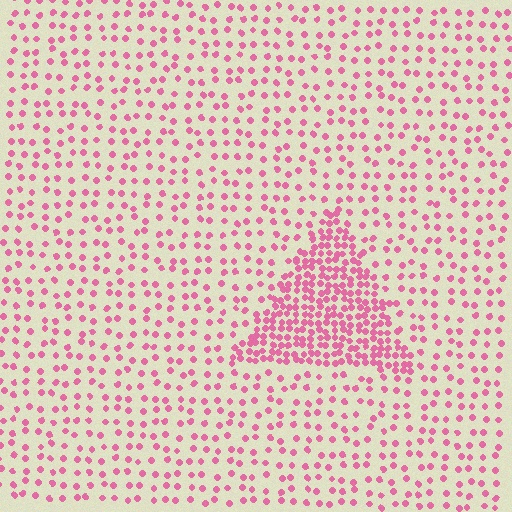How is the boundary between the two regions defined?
The boundary is defined by a change in element density (approximately 2.7x ratio). All elements are the same color, size, and shape.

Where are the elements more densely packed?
The elements are more densely packed inside the triangle boundary.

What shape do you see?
I see a triangle.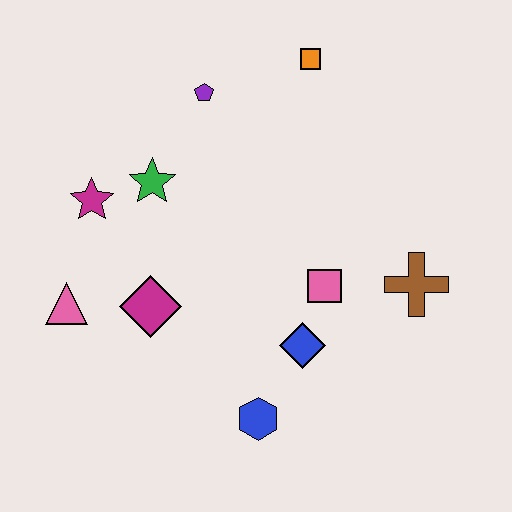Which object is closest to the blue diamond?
The pink square is closest to the blue diamond.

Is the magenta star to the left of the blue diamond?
Yes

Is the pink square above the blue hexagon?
Yes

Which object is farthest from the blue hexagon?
The orange square is farthest from the blue hexagon.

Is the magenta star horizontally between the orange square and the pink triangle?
Yes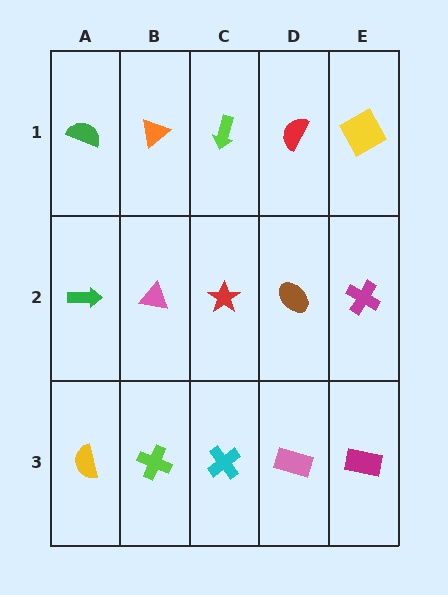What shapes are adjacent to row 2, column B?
An orange triangle (row 1, column B), a lime cross (row 3, column B), a green arrow (row 2, column A), a red star (row 2, column C).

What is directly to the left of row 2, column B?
A green arrow.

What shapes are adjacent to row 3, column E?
A magenta cross (row 2, column E), a pink rectangle (row 3, column D).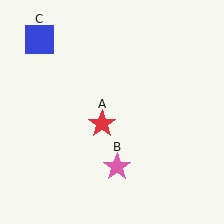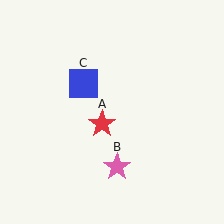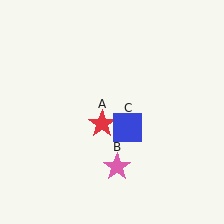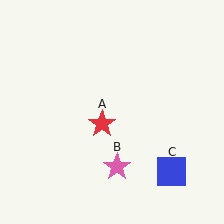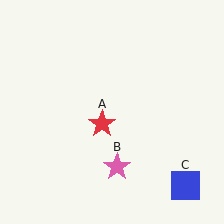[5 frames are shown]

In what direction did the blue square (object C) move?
The blue square (object C) moved down and to the right.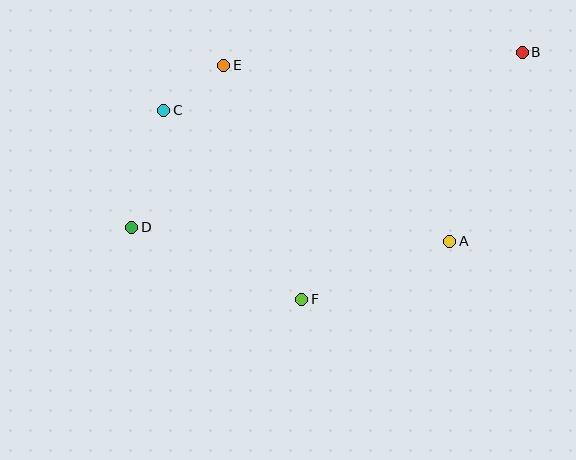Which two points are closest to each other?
Points C and E are closest to each other.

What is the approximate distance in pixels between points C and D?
The distance between C and D is approximately 121 pixels.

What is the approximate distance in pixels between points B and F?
The distance between B and F is approximately 331 pixels.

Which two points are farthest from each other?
Points B and D are farthest from each other.